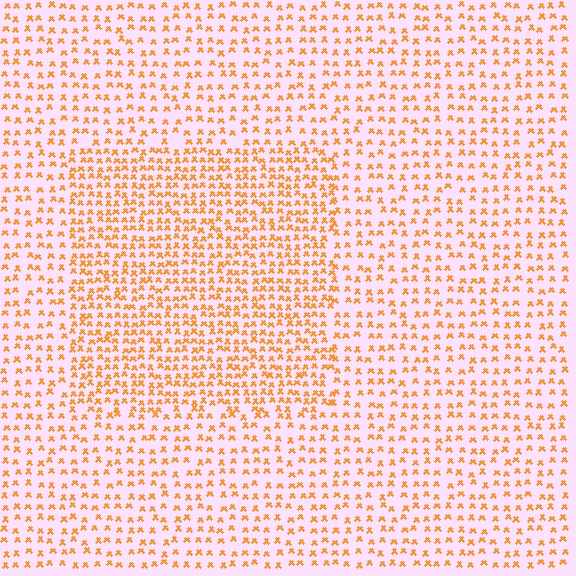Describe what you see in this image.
The image contains small orange elements arranged at two different densities. A rectangle-shaped region is visible where the elements are more densely packed than the surrounding area.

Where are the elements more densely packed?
The elements are more densely packed inside the rectangle boundary.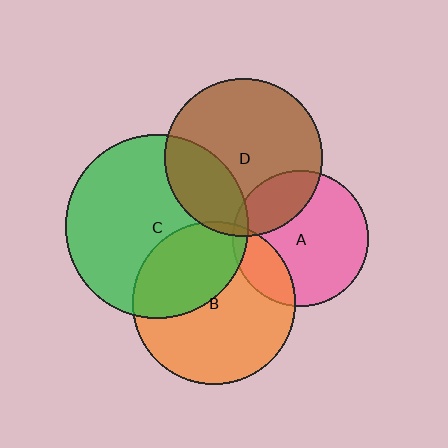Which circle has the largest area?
Circle C (green).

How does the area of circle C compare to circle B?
Approximately 1.3 times.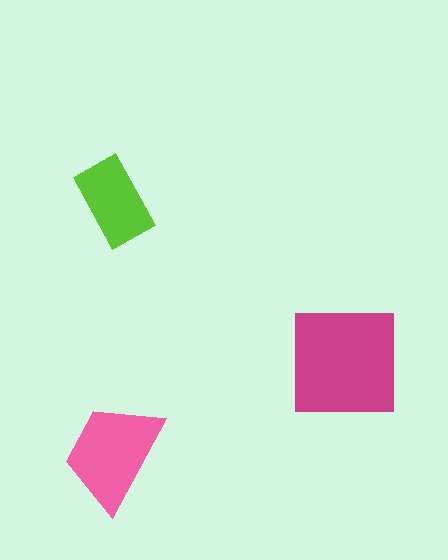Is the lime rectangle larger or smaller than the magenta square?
Smaller.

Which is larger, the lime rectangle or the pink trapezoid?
The pink trapezoid.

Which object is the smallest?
The lime rectangle.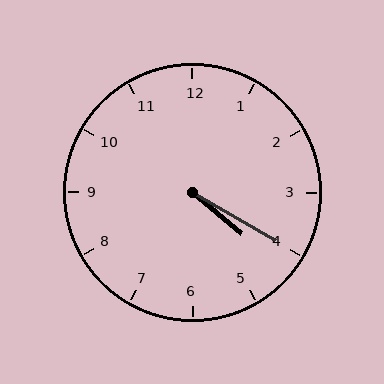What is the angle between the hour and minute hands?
Approximately 10 degrees.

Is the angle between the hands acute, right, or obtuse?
It is acute.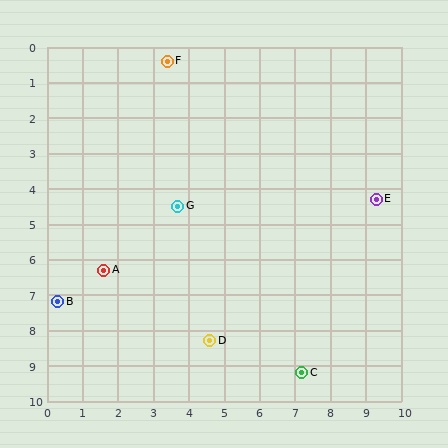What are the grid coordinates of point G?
Point G is at approximately (3.7, 4.5).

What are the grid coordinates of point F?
Point F is at approximately (3.4, 0.4).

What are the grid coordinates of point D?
Point D is at approximately (4.6, 8.3).